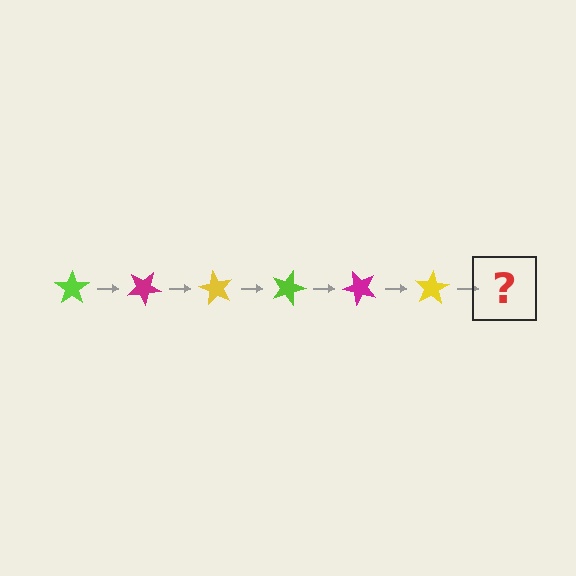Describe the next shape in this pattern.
It should be a lime star, rotated 180 degrees from the start.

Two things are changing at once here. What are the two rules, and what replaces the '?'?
The two rules are that it rotates 30 degrees each step and the color cycles through lime, magenta, and yellow. The '?' should be a lime star, rotated 180 degrees from the start.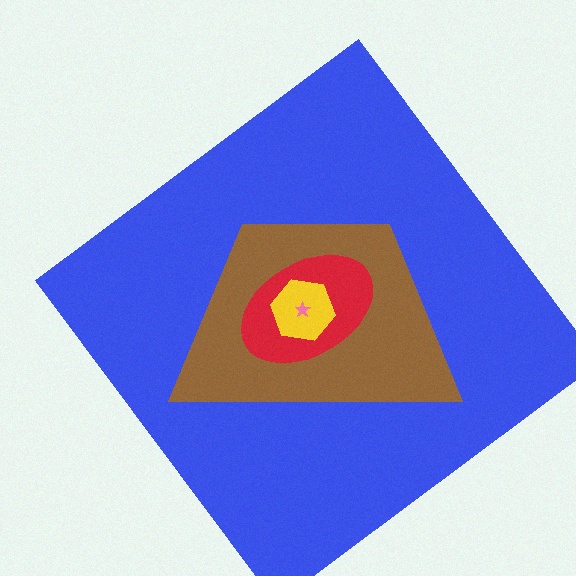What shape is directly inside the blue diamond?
The brown trapezoid.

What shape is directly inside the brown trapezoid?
The red ellipse.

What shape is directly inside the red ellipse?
The yellow hexagon.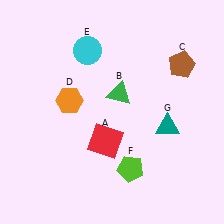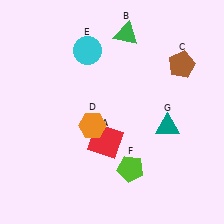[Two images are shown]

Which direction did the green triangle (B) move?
The green triangle (B) moved up.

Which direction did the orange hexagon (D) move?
The orange hexagon (D) moved down.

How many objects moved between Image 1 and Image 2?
2 objects moved between the two images.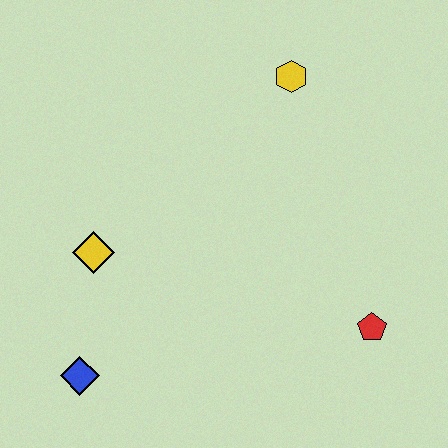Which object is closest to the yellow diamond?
The blue diamond is closest to the yellow diamond.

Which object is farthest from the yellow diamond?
The red pentagon is farthest from the yellow diamond.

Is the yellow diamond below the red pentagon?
No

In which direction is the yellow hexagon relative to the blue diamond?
The yellow hexagon is above the blue diamond.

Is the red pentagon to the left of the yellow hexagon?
No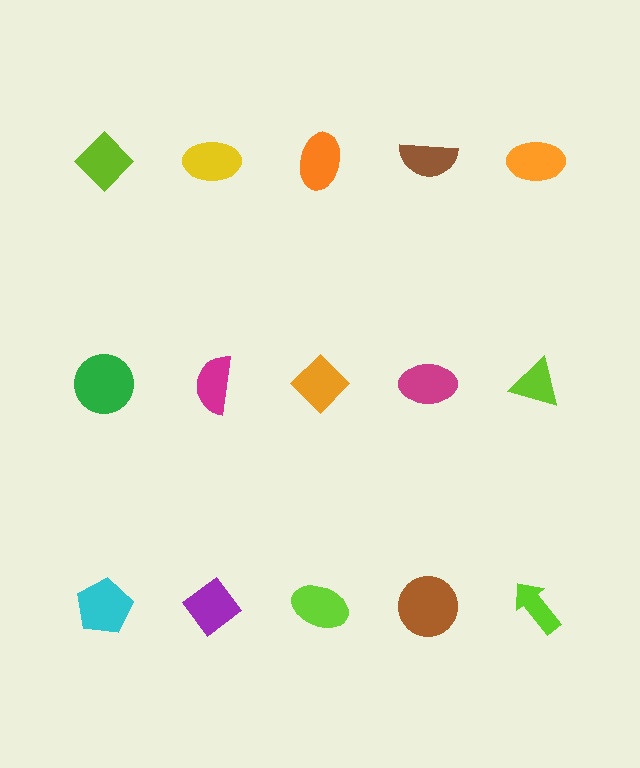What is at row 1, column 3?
An orange ellipse.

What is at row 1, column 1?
A lime diamond.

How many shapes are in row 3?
5 shapes.